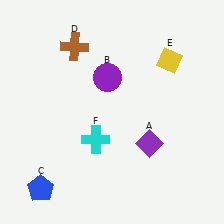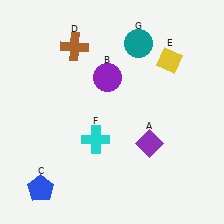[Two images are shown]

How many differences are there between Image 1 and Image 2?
There is 1 difference between the two images.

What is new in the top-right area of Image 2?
A teal circle (G) was added in the top-right area of Image 2.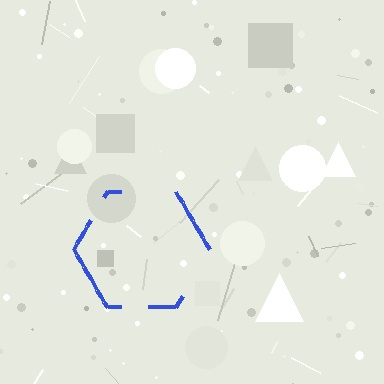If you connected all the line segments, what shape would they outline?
They would outline a hexagon.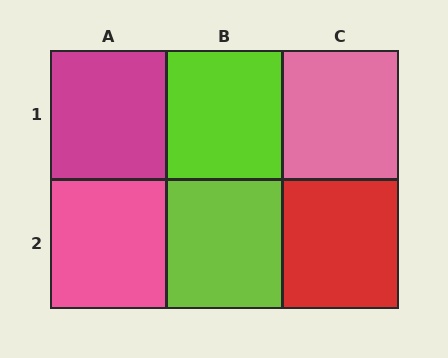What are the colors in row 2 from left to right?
Pink, lime, red.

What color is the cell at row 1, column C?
Pink.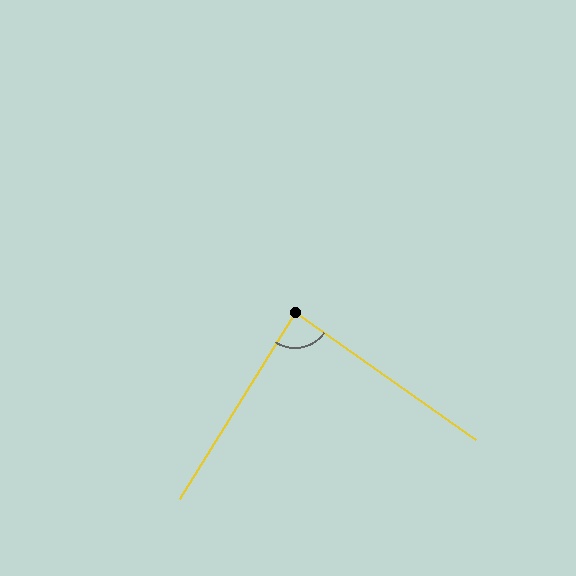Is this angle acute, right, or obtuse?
It is approximately a right angle.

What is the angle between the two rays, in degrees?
Approximately 87 degrees.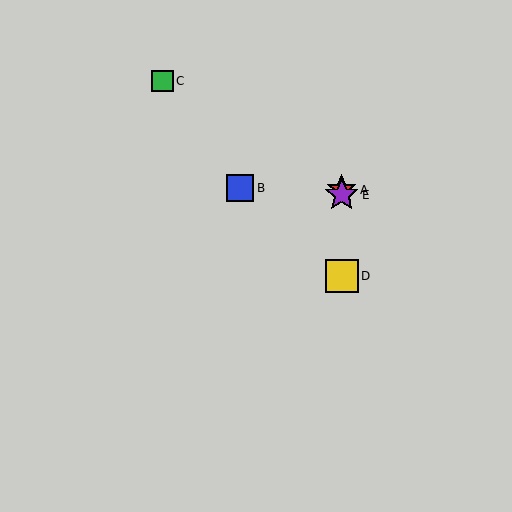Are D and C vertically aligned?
No, D is at x≈342 and C is at x≈162.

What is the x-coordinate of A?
Object A is at x≈342.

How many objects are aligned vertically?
3 objects (A, D, E) are aligned vertically.